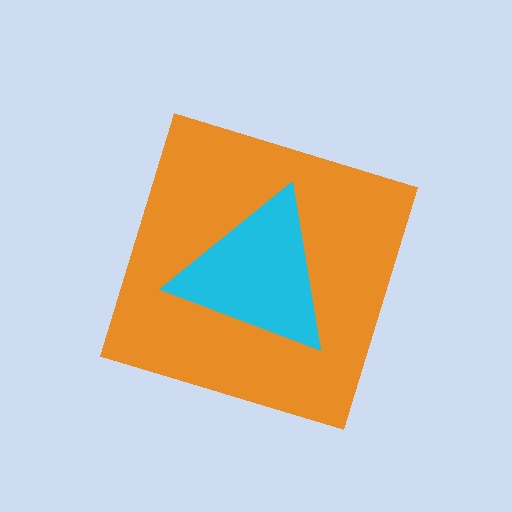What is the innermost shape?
The cyan triangle.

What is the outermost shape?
The orange diamond.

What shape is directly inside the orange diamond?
The cyan triangle.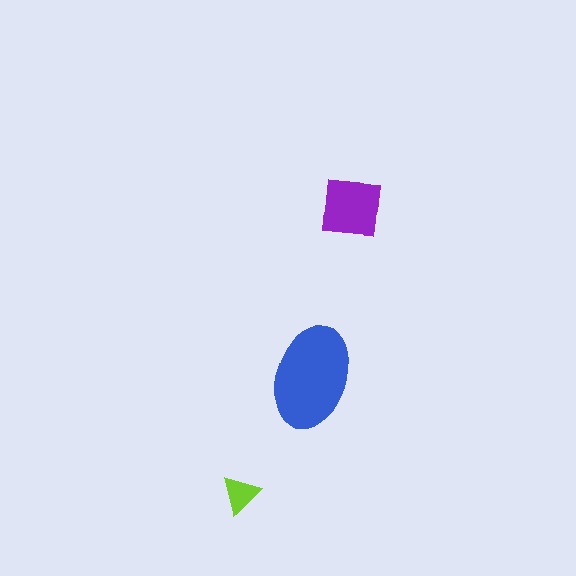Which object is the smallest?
The lime triangle.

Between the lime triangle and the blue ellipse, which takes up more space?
The blue ellipse.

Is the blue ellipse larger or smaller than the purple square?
Larger.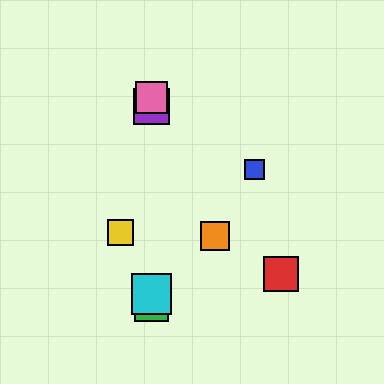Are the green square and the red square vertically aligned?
No, the green square is at x≈152 and the red square is at x≈281.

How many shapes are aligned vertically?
4 shapes (the green square, the purple square, the cyan square, the pink square) are aligned vertically.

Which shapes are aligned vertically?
The green square, the purple square, the cyan square, the pink square are aligned vertically.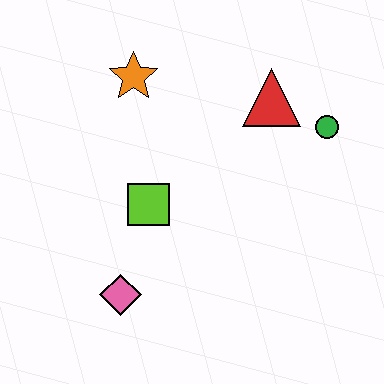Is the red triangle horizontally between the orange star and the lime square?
No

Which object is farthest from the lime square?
The green circle is farthest from the lime square.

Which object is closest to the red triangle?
The green circle is closest to the red triangle.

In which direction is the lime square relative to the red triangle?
The lime square is to the left of the red triangle.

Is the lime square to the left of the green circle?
Yes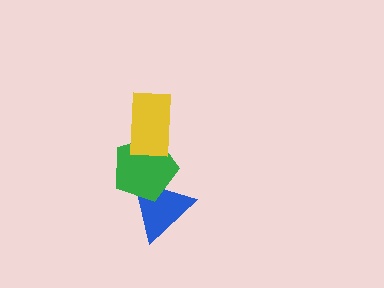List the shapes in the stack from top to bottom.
From top to bottom: the yellow rectangle, the green pentagon, the blue triangle.